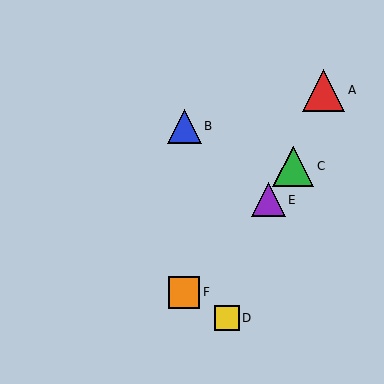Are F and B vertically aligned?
Yes, both are at x≈184.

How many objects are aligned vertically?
2 objects (B, F) are aligned vertically.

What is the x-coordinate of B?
Object B is at x≈184.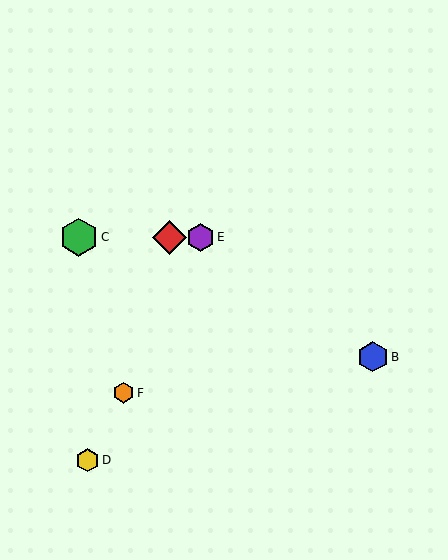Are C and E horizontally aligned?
Yes, both are at y≈237.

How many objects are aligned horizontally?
3 objects (A, C, E) are aligned horizontally.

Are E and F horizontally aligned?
No, E is at y≈237 and F is at y≈393.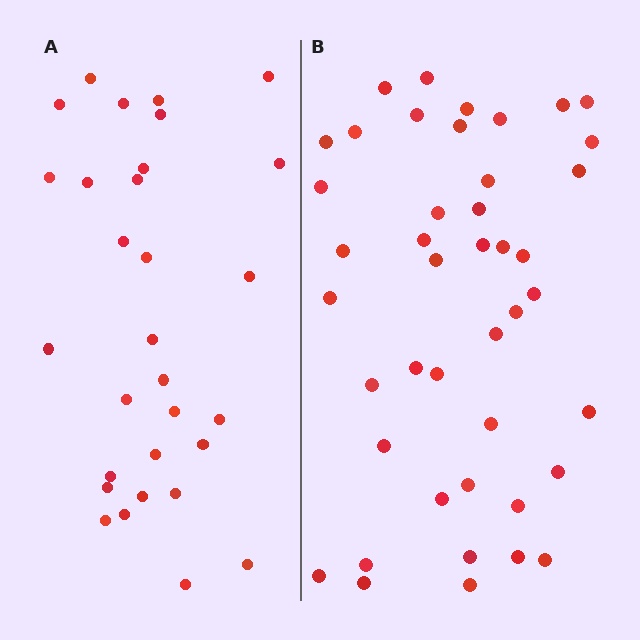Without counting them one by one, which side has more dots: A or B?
Region B (the right region) has more dots.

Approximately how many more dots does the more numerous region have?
Region B has approximately 15 more dots than region A.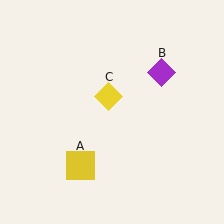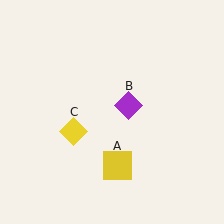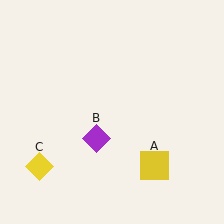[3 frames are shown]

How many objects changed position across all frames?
3 objects changed position: yellow square (object A), purple diamond (object B), yellow diamond (object C).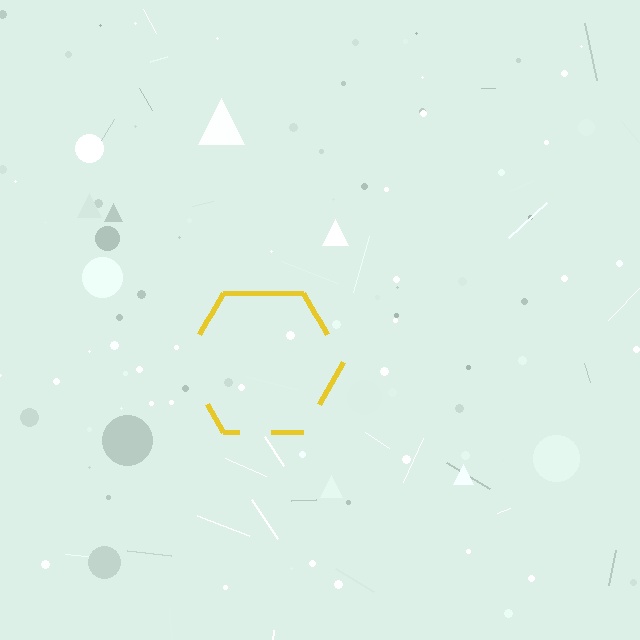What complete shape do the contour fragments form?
The contour fragments form a hexagon.